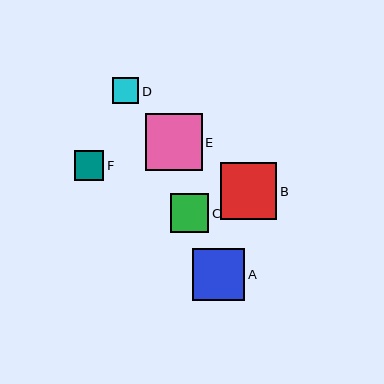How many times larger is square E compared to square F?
Square E is approximately 1.9 times the size of square F.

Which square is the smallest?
Square D is the smallest with a size of approximately 26 pixels.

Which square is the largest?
Square E is the largest with a size of approximately 57 pixels.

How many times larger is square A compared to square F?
Square A is approximately 1.8 times the size of square F.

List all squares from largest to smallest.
From largest to smallest: E, B, A, C, F, D.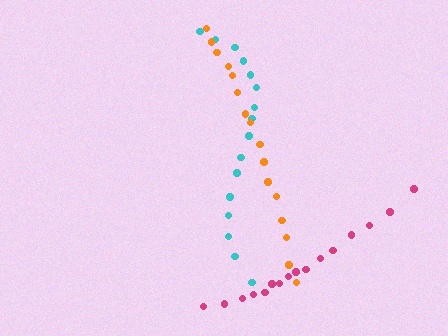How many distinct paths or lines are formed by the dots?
There are 3 distinct paths.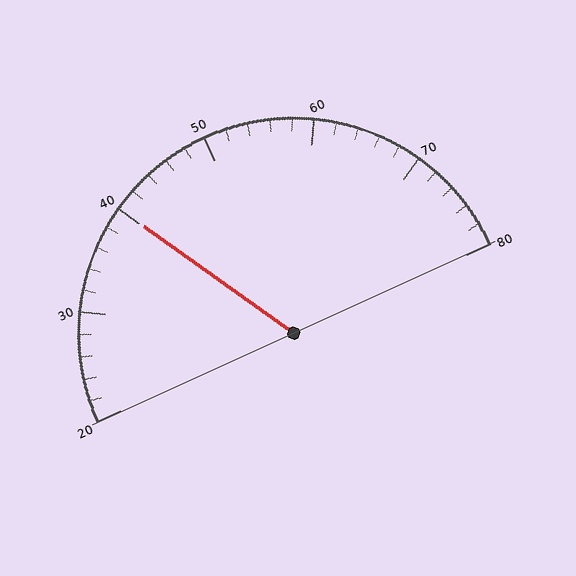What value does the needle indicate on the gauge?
The needle indicates approximately 40.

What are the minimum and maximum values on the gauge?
The gauge ranges from 20 to 80.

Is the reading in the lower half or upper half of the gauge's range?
The reading is in the lower half of the range (20 to 80).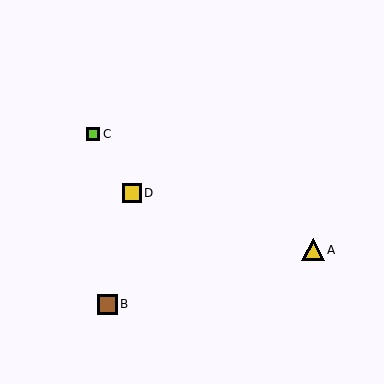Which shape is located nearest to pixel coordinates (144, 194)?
The yellow square (labeled D) at (132, 193) is nearest to that location.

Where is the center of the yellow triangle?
The center of the yellow triangle is at (313, 250).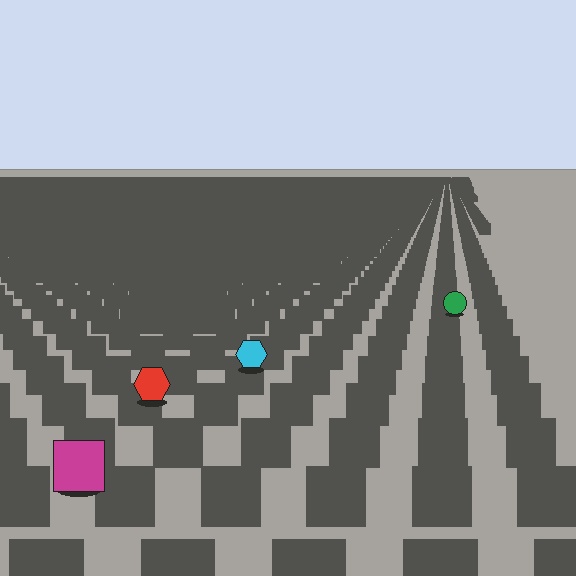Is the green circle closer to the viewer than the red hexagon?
No. The red hexagon is closer — you can tell from the texture gradient: the ground texture is coarser near it.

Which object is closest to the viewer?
The magenta square is closest. The texture marks near it are larger and more spread out.